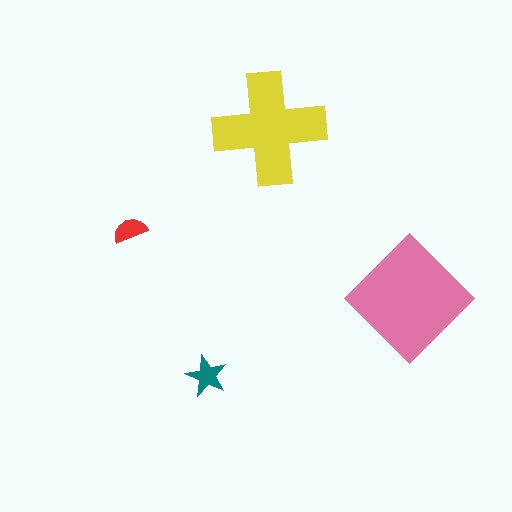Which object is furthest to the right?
The pink diamond is rightmost.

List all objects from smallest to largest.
The red semicircle, the teal star, the yellow cross, the pink diamond.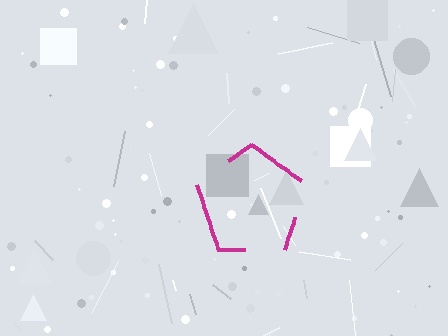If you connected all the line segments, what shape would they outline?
They would outline a pentagon.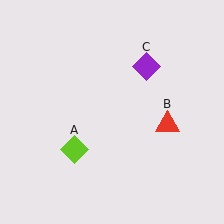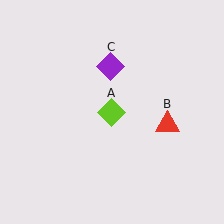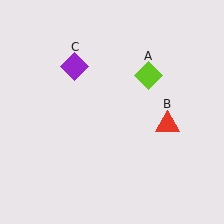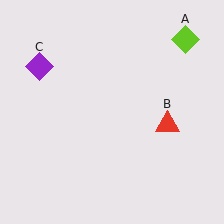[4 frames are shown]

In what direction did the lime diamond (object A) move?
The lime diamond (object A) moved up and to the right.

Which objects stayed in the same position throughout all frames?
Red triangle (object B) remained stationary.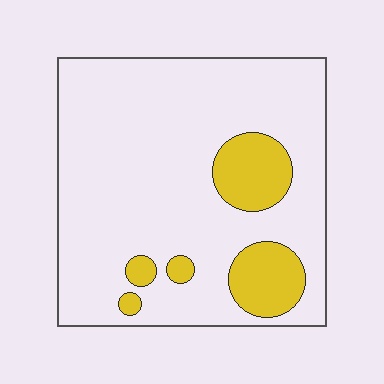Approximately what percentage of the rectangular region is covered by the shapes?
Approximately 15%.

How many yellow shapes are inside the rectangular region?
5.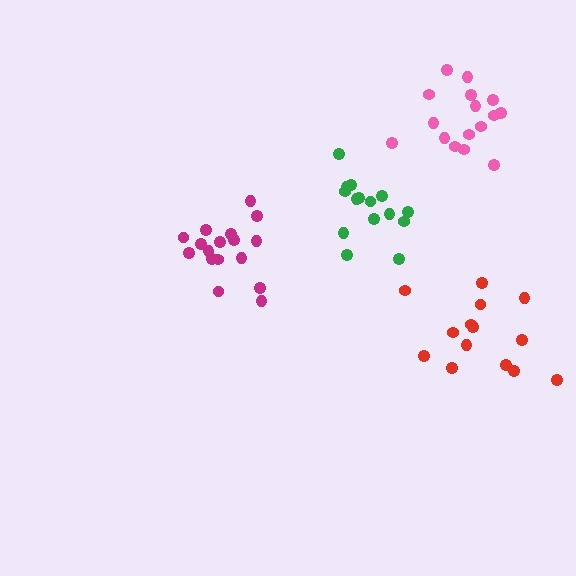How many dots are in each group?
Group 1: 15 dots, Group 2: 16 dots, Group 3: 17 dots, Group 4: 14 dots (62 total).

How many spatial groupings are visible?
There are 4 spatial groupings.